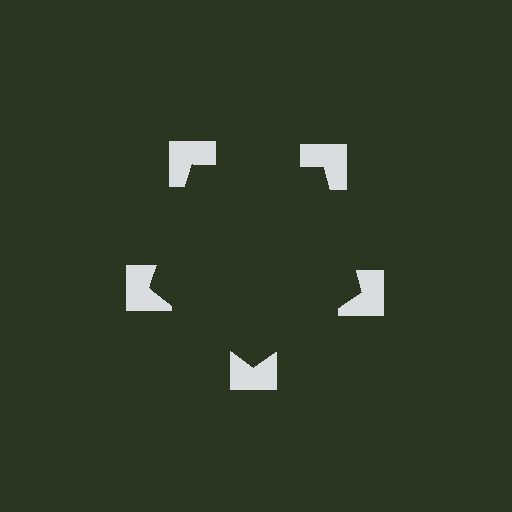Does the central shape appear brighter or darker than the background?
It typically appears slightly darker than the background, even though no actual brightness change is drawn.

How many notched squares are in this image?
There are 5 — one at each vertex of the illusory pentagon.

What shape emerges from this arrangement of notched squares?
An illusory pentagon — its edges are inferred from the aligned wedge cuts in the notched squares, not physically drawn.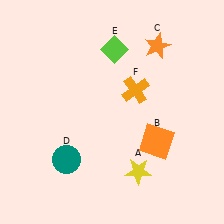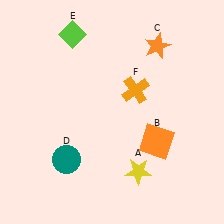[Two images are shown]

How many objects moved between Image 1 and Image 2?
1 object moved between the two images.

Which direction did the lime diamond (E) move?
The lime diamond (E) moved left.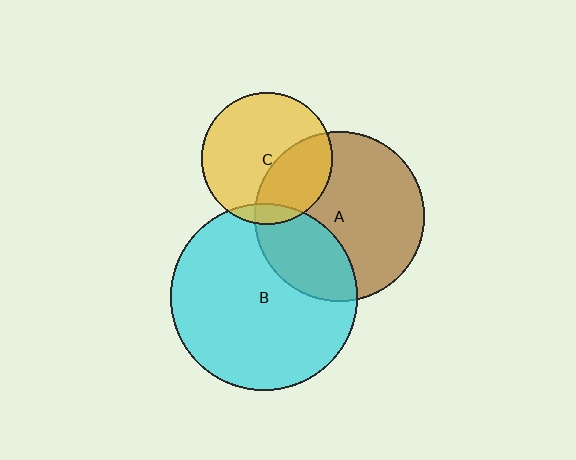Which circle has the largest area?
Circle B (cyan).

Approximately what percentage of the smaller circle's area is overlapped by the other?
Approximately 35%.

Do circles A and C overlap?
Yes.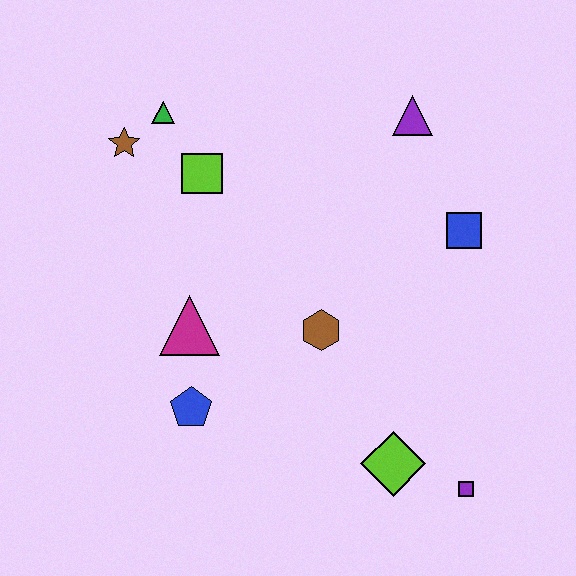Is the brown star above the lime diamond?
Yes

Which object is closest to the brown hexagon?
The magenta triangle is closest to the brown hexagon.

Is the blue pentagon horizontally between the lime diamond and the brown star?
Yes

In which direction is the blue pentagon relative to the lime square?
The blue pentagon is below the lime square.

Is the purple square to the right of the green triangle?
Yes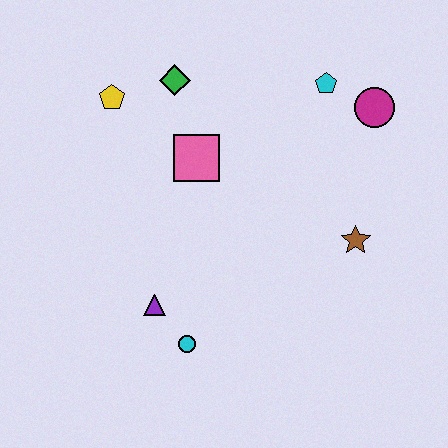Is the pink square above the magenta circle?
No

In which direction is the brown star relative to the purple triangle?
The brown star is to the right of the purple triangle.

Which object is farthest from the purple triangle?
The magenta circle is farthest from the purple triangle.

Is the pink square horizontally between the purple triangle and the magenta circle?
Yes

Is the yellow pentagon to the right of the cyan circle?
No